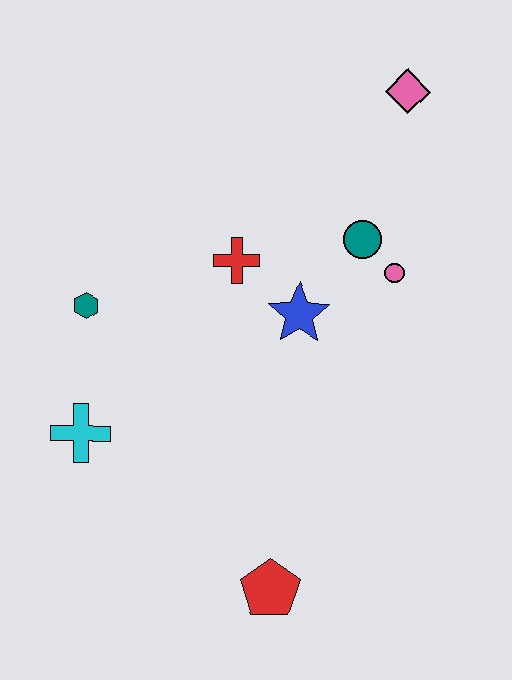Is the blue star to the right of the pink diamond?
No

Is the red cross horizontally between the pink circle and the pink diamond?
No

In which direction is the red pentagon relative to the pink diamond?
The red pentagon is below the pink diamond.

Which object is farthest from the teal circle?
The red pentagon is farthest from the teal circle.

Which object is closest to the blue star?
The red cross is closest to the blue star.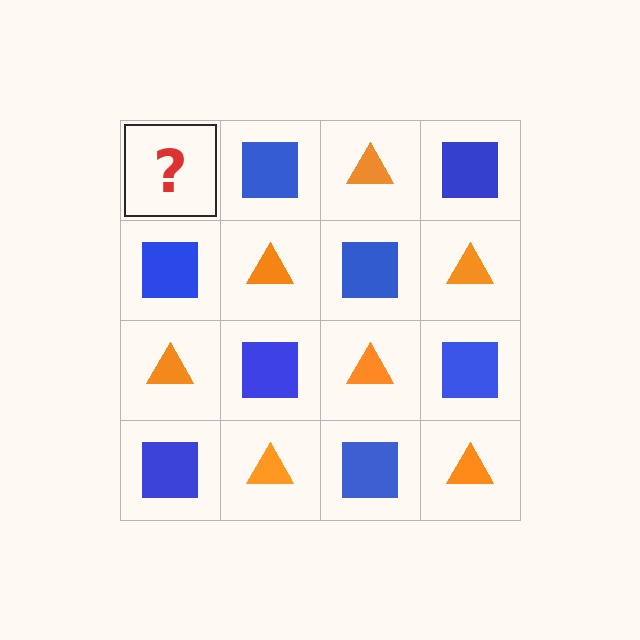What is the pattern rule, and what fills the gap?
The rule is that it alternates orange triangle and blue square in a checkerboard pattern. The gap should be filled with an orange triangle.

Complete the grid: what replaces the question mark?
The question mark should be replaced with an orange triangle.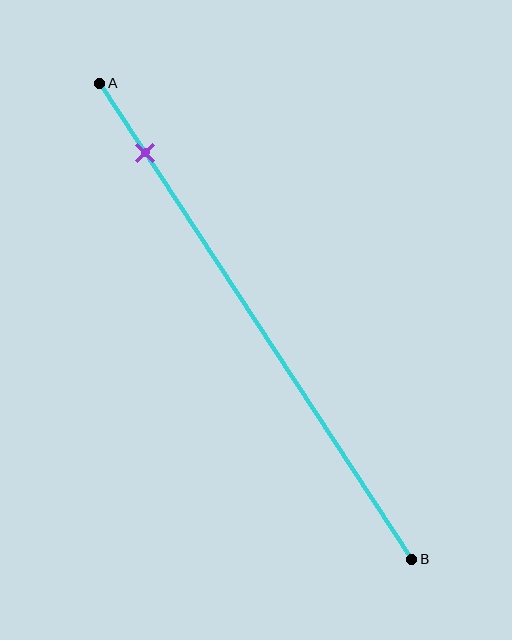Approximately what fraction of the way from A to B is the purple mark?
The purple mark is approximately 15% of the way from A to B.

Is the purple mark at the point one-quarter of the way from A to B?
No, the mark is at about 15% from A, not at the 25% one-quarter point.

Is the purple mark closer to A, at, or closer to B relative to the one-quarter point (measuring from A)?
The purple mark is closer to point A than the one-quarter point of segment AB.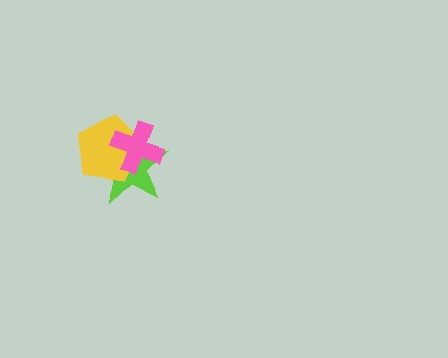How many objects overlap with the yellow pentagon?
2 objects overlap with the yellow pentagon.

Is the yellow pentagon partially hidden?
Yes, it is partially covered by another shape.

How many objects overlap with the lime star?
2 objects overlap with the lime star.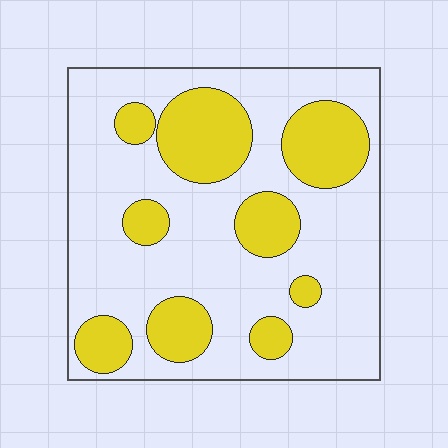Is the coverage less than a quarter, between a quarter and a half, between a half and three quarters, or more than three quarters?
Between a quarter and a half.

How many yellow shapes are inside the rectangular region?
9.